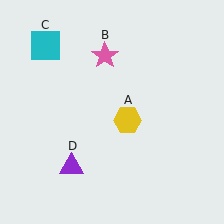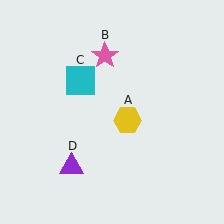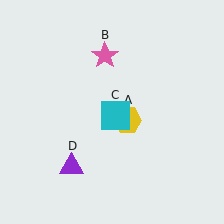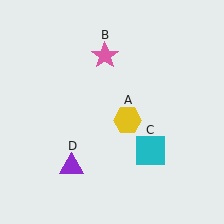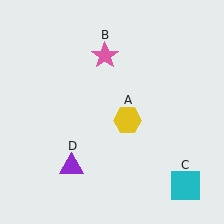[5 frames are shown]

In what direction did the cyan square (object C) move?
The cyan square (object C) moved down and to the right.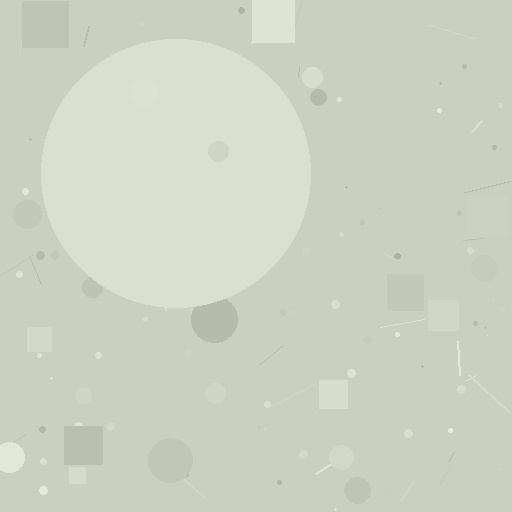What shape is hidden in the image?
A circle is hidden in the image.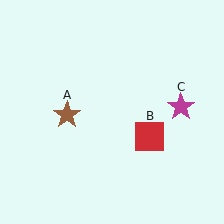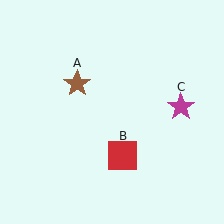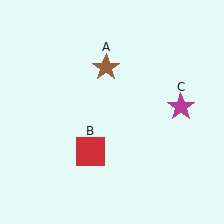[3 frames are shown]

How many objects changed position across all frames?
2 objects changed position: brown star (object A), red square (object B).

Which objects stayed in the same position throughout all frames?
Magenta star (object C) remained stationary.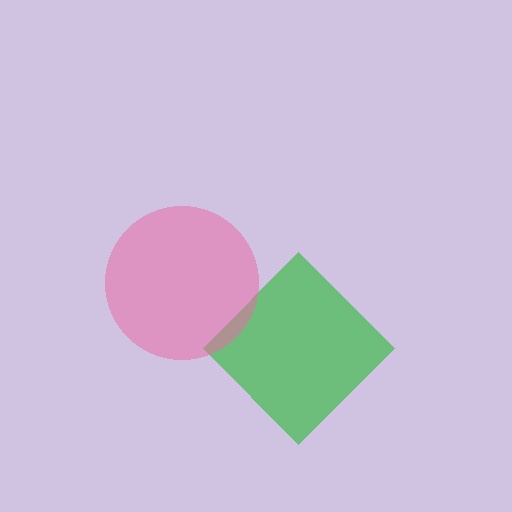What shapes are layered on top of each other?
The layered shapes are: a green diamond, a pink circle.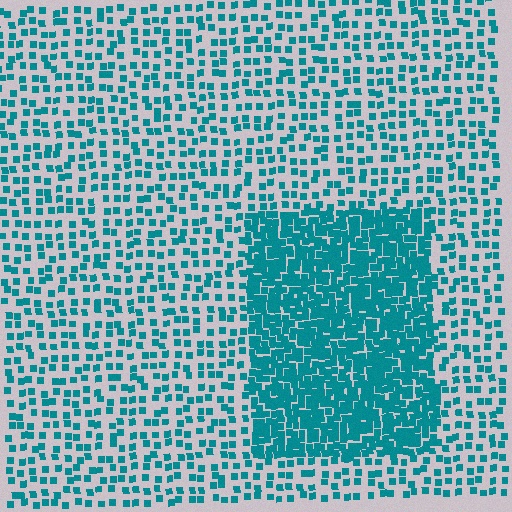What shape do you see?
I see a rectangle.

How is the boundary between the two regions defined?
The boundary is defined by a change in element density (approximately 2.7x ratio). All elements are the same color, size, and shape.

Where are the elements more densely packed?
The elements are more densely packed inside the rectangle boundary.